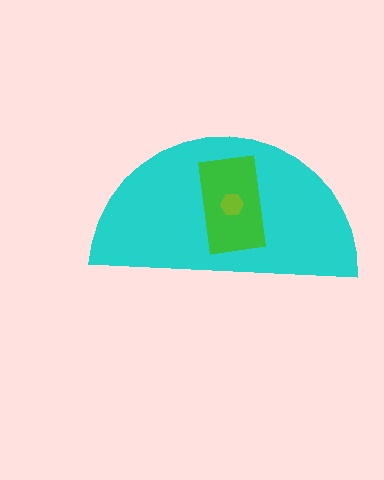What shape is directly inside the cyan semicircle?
The green rectangle.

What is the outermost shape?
The cyan semicircle.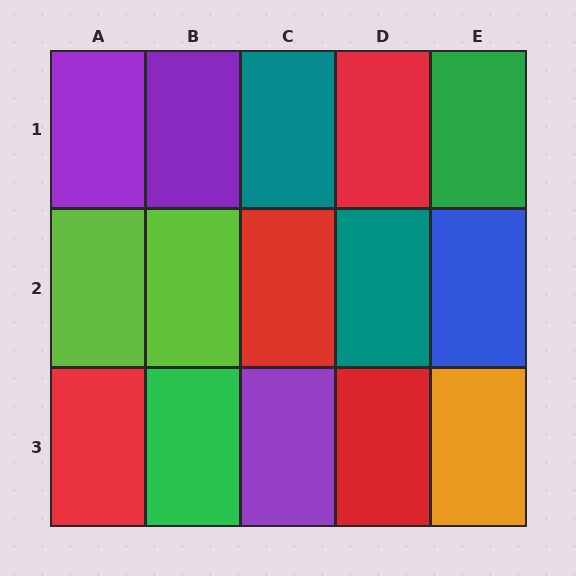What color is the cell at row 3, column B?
Green.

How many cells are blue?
1 cell is blue.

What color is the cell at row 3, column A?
Red.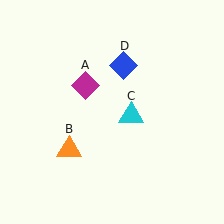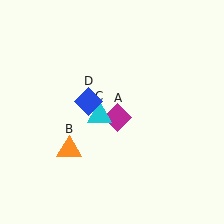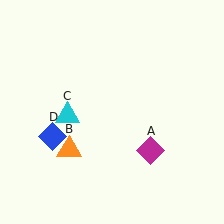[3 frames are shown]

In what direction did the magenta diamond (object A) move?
The magenta diamond (object A) moved down and to the right.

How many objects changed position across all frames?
3 objects changed position: magenta diamond (object A), cyan triangle (object C), blue diamond (object D).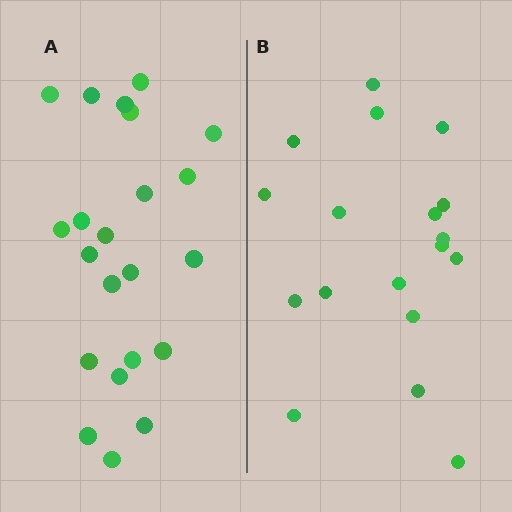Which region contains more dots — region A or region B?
Region A (the left region) has more dots.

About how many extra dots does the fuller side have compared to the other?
Region A has about 4 more dots than region B.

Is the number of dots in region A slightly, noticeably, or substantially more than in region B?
Region A has only slightly more — the two regions are fairly close. The ratio is roughly 1.2 to 1.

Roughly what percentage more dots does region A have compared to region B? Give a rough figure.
About 20% more.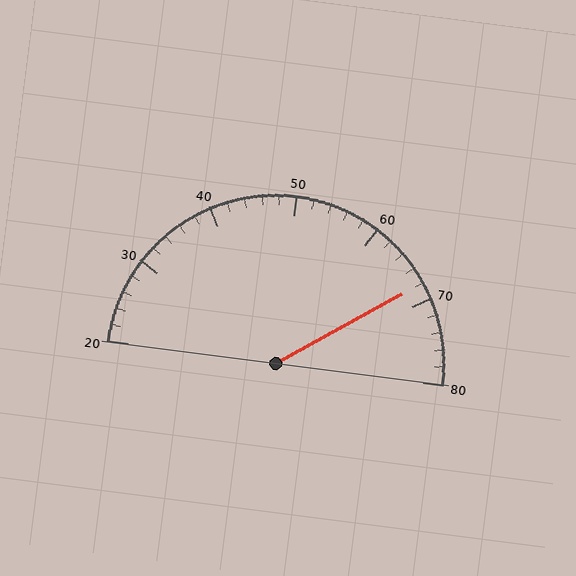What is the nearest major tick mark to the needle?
The nearest major tick mark is 70.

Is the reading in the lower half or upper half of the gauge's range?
The reading is in the upper half of the range (20 to 80).